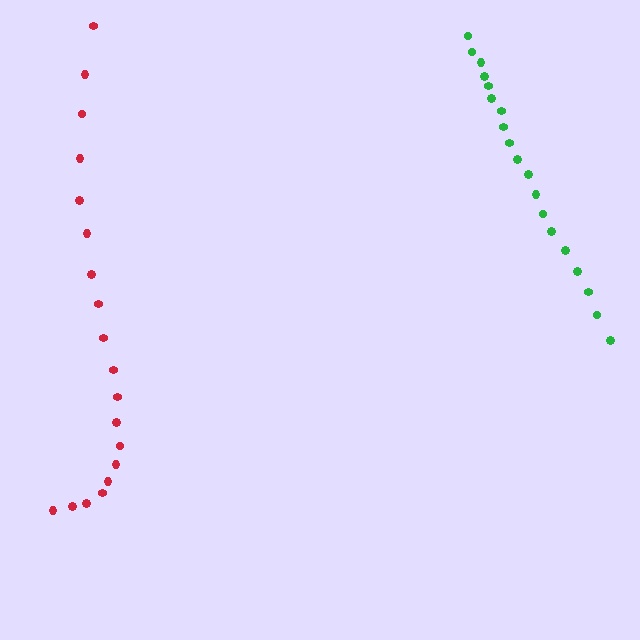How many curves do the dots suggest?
There are 2 distinct paths.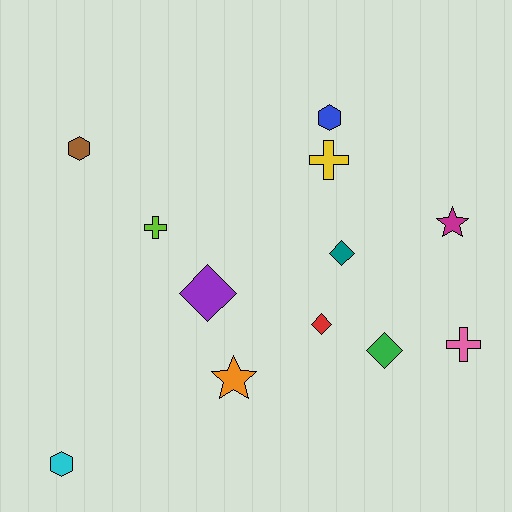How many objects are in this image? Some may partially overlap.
There are 12 objects.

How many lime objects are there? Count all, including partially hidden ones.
There is 1 lime object.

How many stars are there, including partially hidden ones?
There are 2 stars.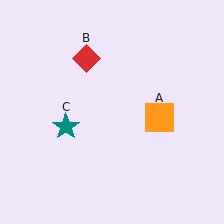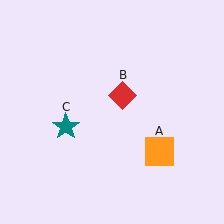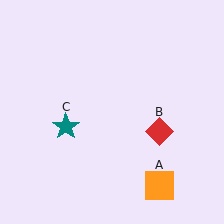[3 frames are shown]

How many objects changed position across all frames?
2 objects changed position: orange square (object A), red diamond (object B).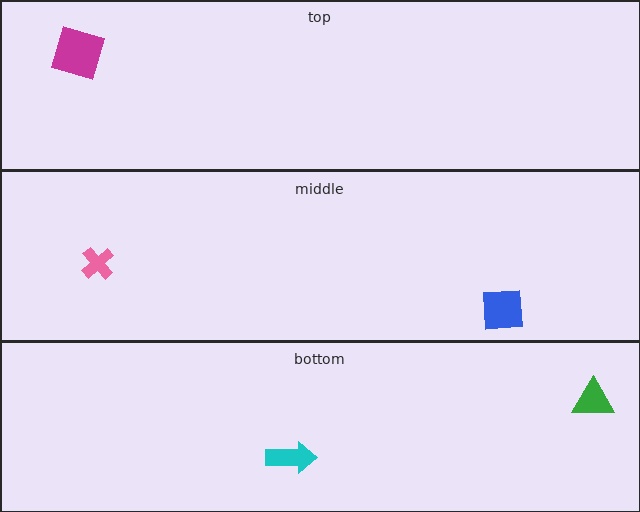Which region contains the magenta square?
The top region.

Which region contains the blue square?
The middle region.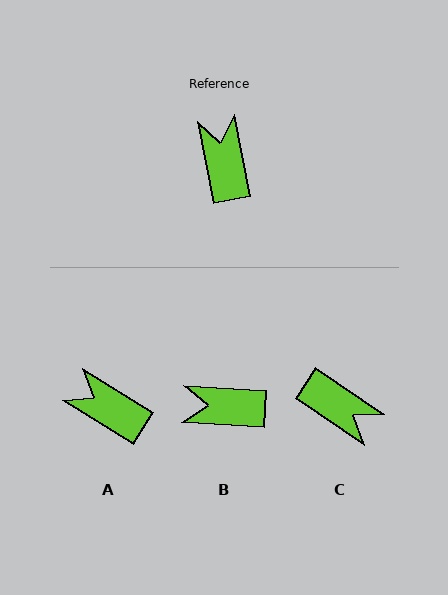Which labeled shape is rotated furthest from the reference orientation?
C, about 135 degrees away.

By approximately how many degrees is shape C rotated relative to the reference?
Approximately 135 degrees clockwise.